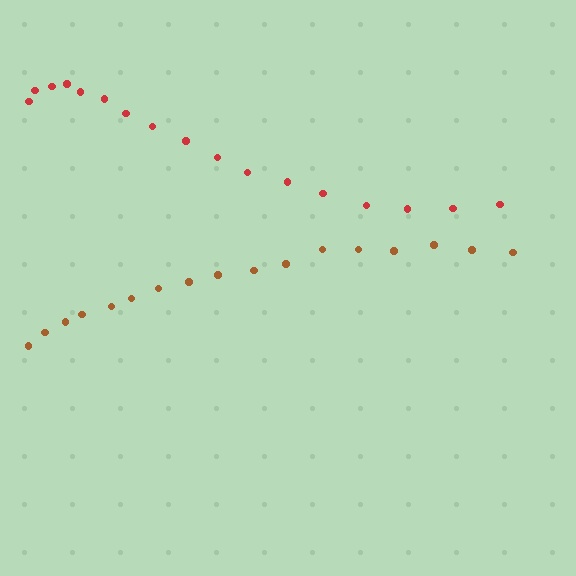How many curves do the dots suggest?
There are 2 distinct paths.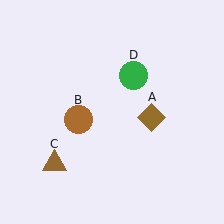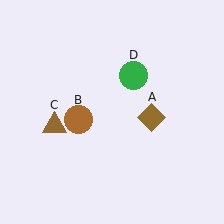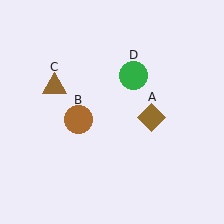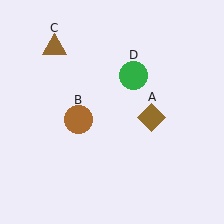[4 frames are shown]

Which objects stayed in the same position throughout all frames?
Brown diamond (object A) and brown circle (object B) and green circle (object D) remained stationary.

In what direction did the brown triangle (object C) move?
The brown triangle (object C) moved up.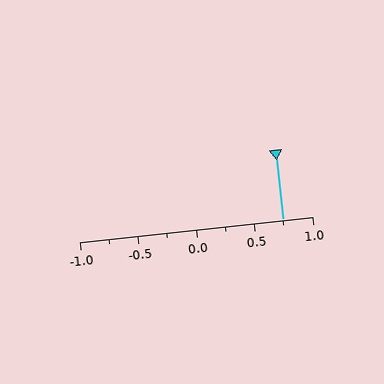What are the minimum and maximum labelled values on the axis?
The axis runs from -1.0 to 1.0.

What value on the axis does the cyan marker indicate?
The marker indicates approximately 0.75.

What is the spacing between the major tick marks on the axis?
The major ticks are spaced 0.5 apart.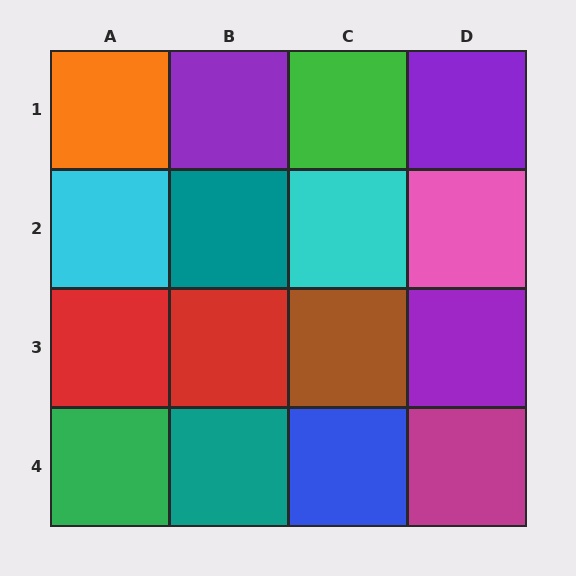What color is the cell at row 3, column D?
Purple.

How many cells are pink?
1 cell is pink.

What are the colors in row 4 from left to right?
Green, teal, blue, magenta.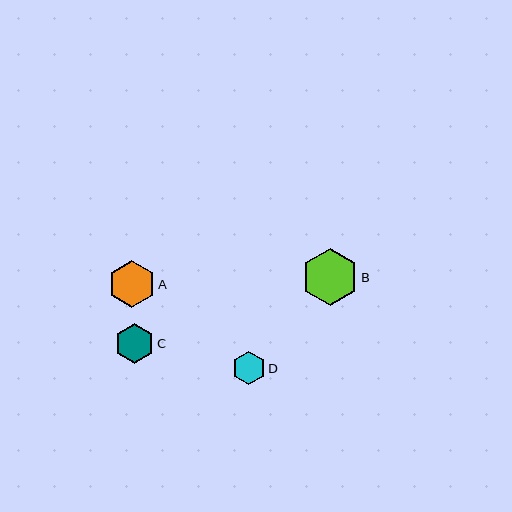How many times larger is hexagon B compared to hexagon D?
Hexagon B is approximately 1.7 times the size of hexagon D.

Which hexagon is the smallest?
Hexagon D is the smallest with a size of approximately 33 pixels.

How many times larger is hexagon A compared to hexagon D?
Hexagon A is approximately 1.4 times the size of hexagon D.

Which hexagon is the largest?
Hexagon B is the largest with a size of approximately 57 pixels.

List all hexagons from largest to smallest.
From largest to smallest: B, A, C, D.